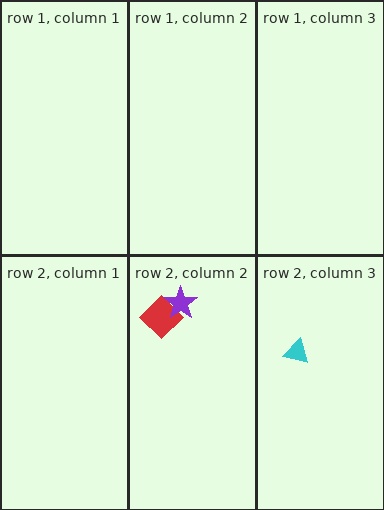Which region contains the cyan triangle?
The row 2, column 3 region.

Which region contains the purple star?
The row 2, column 2 region.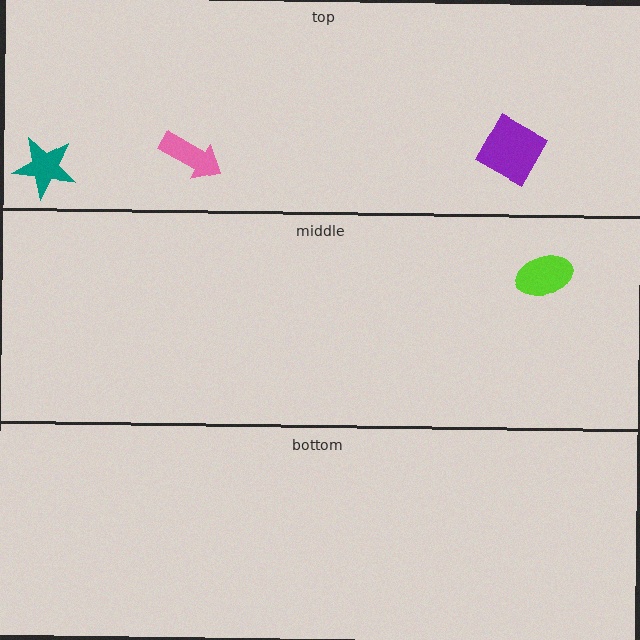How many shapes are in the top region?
3.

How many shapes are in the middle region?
1.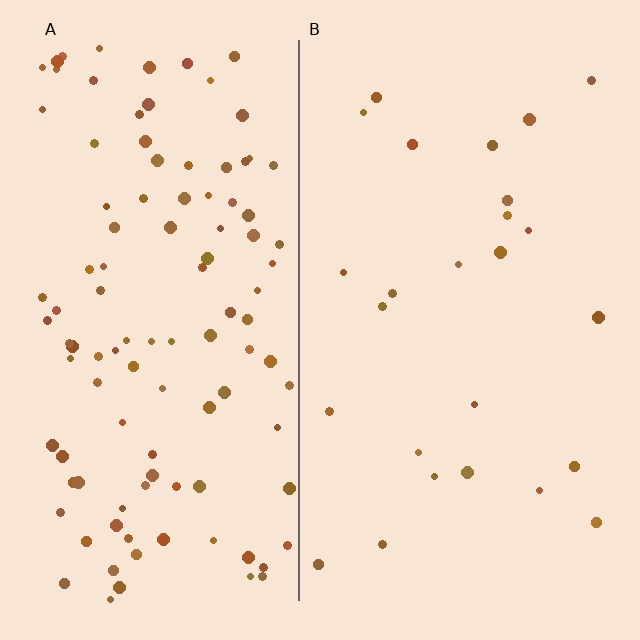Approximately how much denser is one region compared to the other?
Approximately 4.2× — region A over region B.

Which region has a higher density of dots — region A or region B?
A (the left).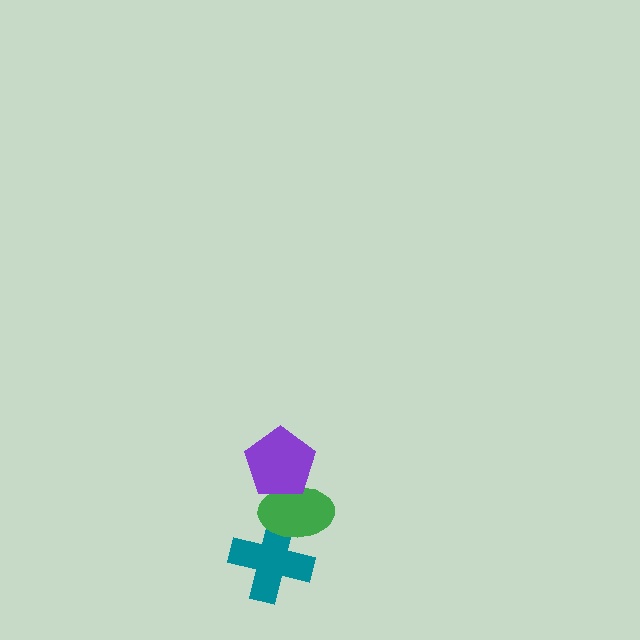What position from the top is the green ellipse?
The green ellipse is 2nd from the top.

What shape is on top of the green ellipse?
The purple pentagon is on top of the green ellipse.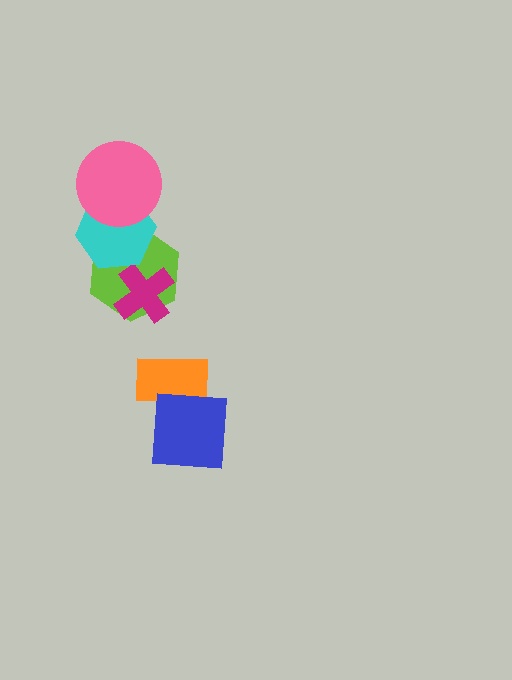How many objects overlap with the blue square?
1 object overlaps with the blue square.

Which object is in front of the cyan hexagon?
The pink circle is in front of the cyan hexagon.